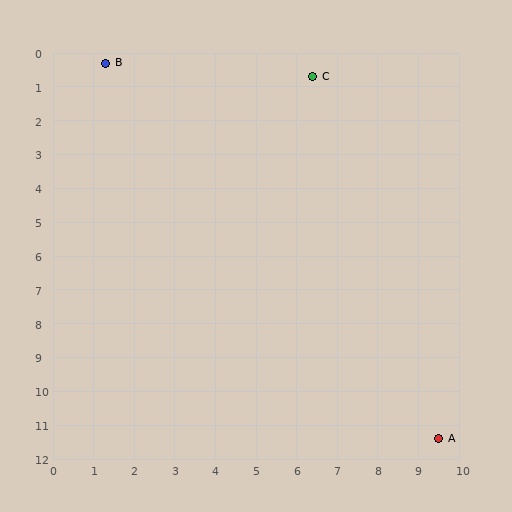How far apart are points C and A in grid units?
Points C and A are about 11.1 grid units apart.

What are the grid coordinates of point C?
Point C is at approximately (6.4, 0.7).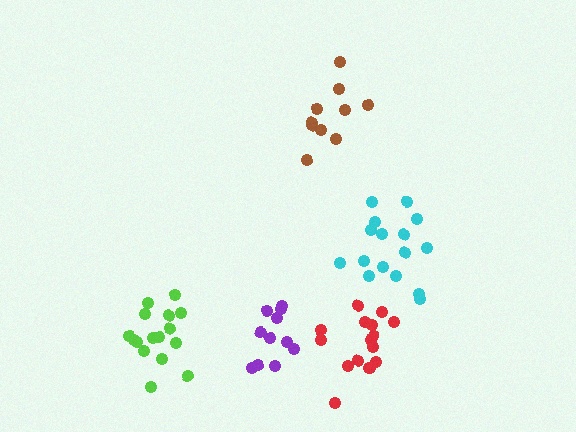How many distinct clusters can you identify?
There are 5 distinct clusters.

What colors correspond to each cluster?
The clusters are colored: brown, cyan, red, lime, purple.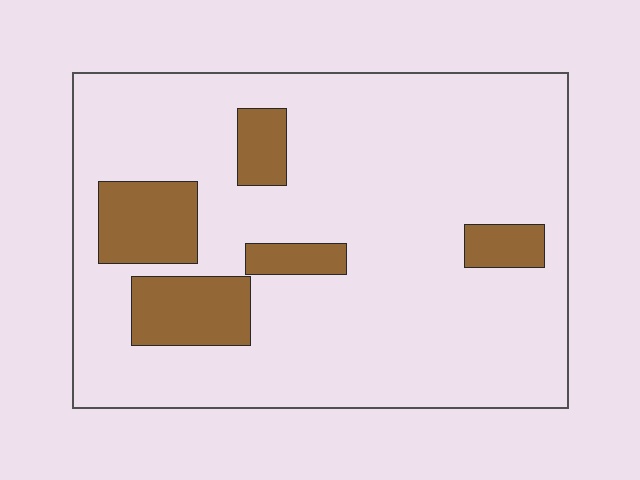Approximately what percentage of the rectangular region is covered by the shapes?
Approximately 15%.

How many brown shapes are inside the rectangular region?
5.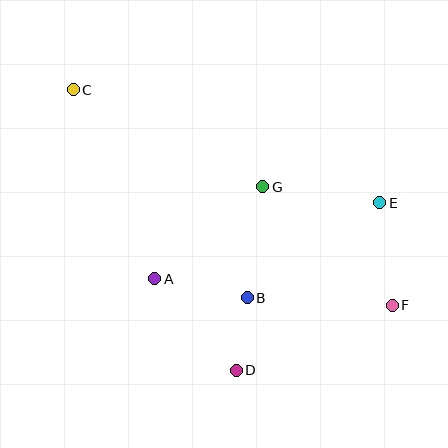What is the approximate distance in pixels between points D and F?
The distance between D and F is approximately 169 pixels.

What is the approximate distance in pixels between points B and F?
The distance between B and F is approximately 145 pixels.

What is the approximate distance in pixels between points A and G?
The distance between A and G is approximately 142 pixels.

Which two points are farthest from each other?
Points C and F are farthest from each other.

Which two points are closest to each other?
Points B and D are closest to each other.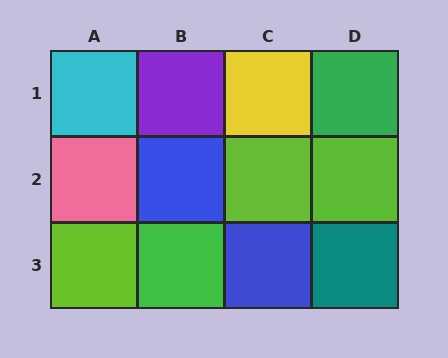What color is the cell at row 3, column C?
Blue.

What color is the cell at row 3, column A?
Lime.